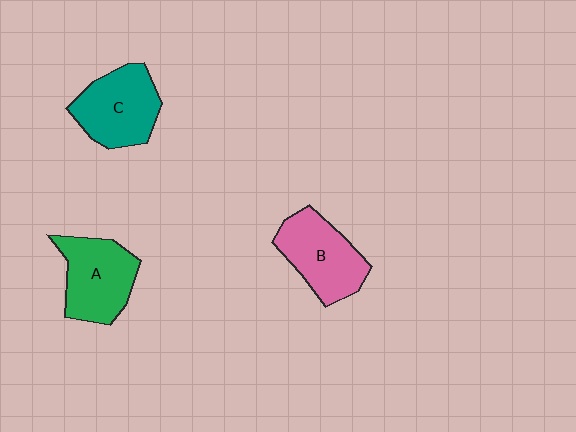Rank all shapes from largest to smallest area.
From largest to smallest: A (green), C (teal), B (pink).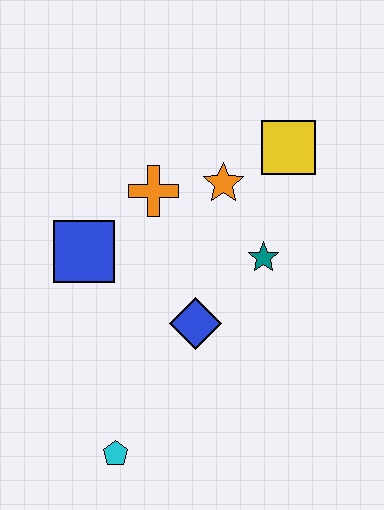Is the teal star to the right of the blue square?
Yes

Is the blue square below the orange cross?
Yes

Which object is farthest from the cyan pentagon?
The yellow square is farthest from the cyan pentagon.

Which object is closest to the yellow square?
The orange star is closest to the yellow square.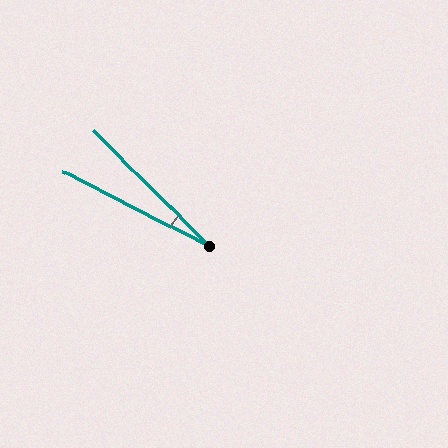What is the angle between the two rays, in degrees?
Approximately 18 degrees.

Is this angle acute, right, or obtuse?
It is acute.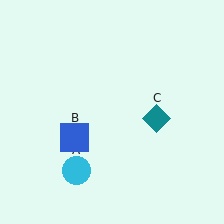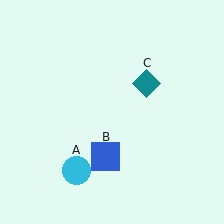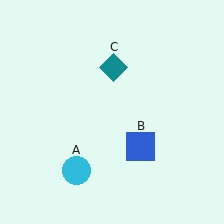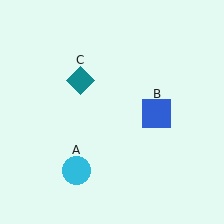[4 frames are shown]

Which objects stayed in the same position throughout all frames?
Cyan circle (object A) remained stationary.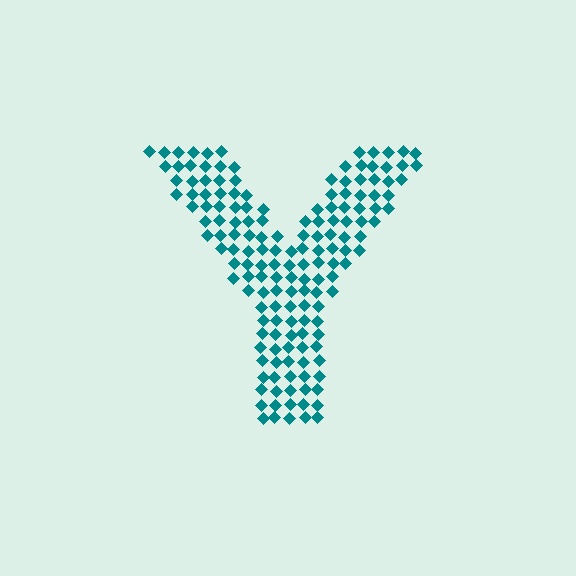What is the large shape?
The large shape is the letter Y.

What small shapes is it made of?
It is made of small diamonds.